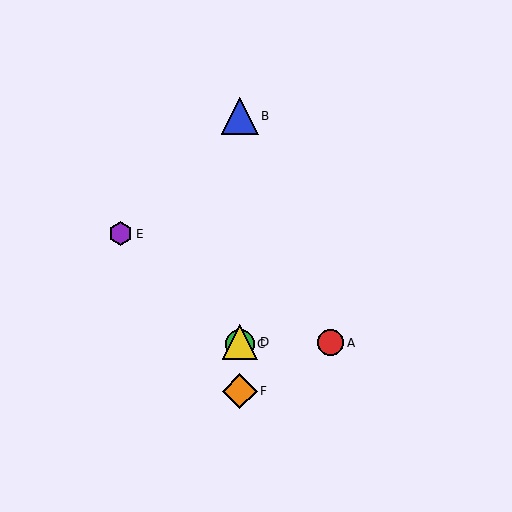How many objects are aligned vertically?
4 objects (B, C, D, F) are aligned vertically.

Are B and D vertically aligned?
Yes, both are at x≈240.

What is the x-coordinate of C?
Object C is at x≈240.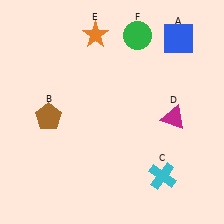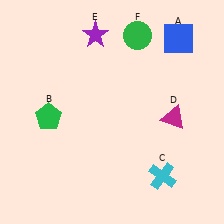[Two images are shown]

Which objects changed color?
B changed from brown to green. E changed from orange to purple.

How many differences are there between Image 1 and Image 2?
There are 2 differences between the two images.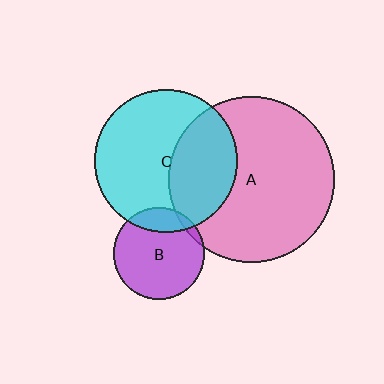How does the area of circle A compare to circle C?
Approximately 1.3 times.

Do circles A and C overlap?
Yes.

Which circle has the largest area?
Circle A (pink).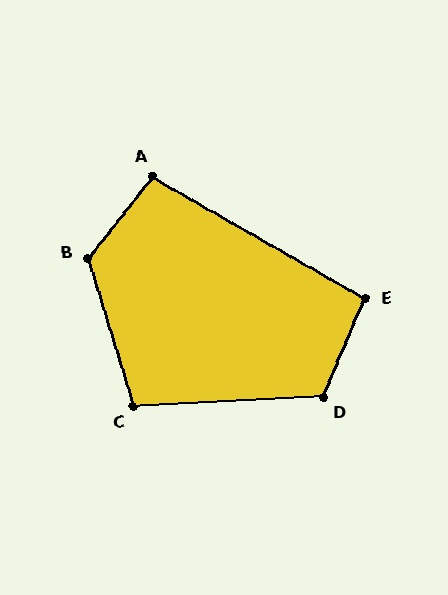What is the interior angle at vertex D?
Approximately 115 degrees (obtuse).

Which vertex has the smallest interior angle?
E, at approximately 97 degrees.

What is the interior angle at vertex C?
Approximately 105 degrees (obtuse).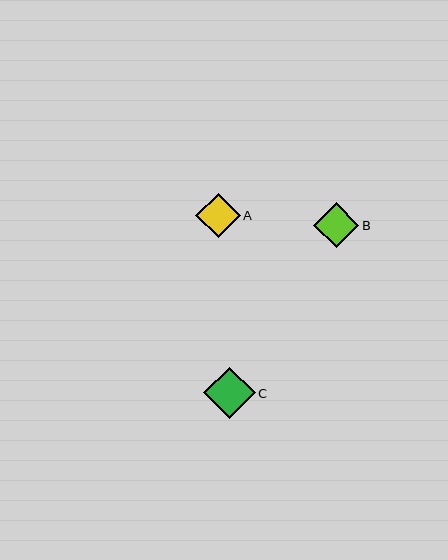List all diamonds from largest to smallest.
From largest to smallest: C, B, A.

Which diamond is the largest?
Diamond C is the largest with a size of approximately 52 pixels.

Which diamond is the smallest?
Diamond A is the smallest with a size of approximately 45 pixels.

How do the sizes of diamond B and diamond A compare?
Diamond B and diamond A are approximately the same size.